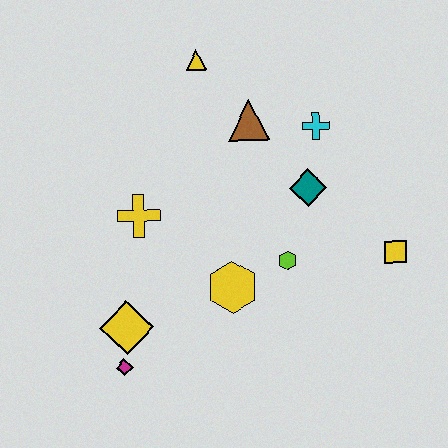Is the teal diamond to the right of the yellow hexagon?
Yes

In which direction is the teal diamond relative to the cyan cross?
The teal diamond is below the cyan cross.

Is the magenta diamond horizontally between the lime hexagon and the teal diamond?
No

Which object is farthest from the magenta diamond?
The yellow triangle is farthest from the magenta diamond.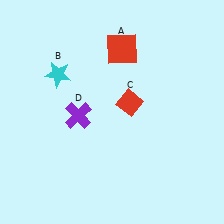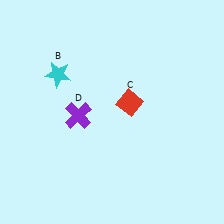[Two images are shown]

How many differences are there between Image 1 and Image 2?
There is 1 difference between the two images.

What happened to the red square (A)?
The red square (A) was removed in Image 2. It was in the top-right area of Image 1.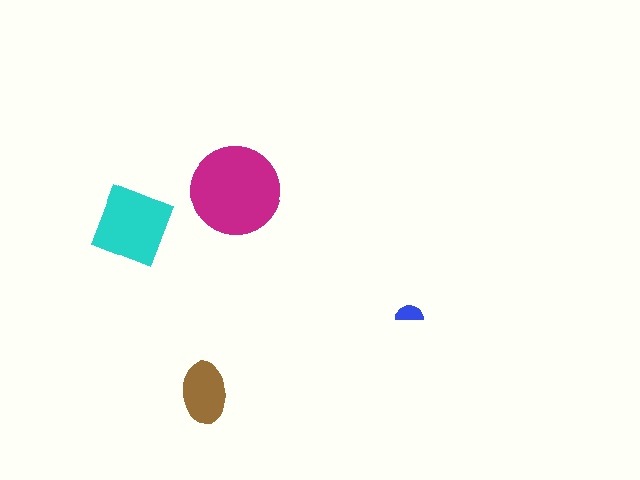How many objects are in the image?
There are 4 objects in the image.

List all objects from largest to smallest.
The magenta circle, the cyan square, the brown ellipse, the blue semicircle.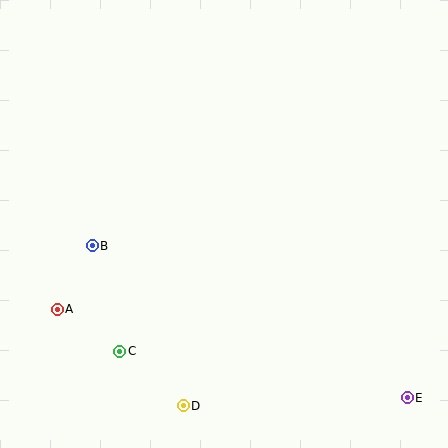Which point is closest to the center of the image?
Point B at (92, 246) is closest to the center.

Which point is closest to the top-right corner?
Point E is closest to the top-right corner.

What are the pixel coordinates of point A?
Point A is at (57, 309).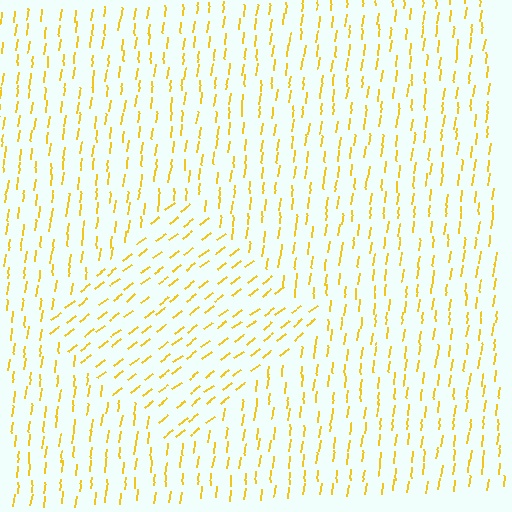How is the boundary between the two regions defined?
The boundary is defined purely by a change in line orientation (approximately 45 degrees difference). All lines are the same color and thickness.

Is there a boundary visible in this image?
Yes, there is a texture boundary formed by a change in line orientation.